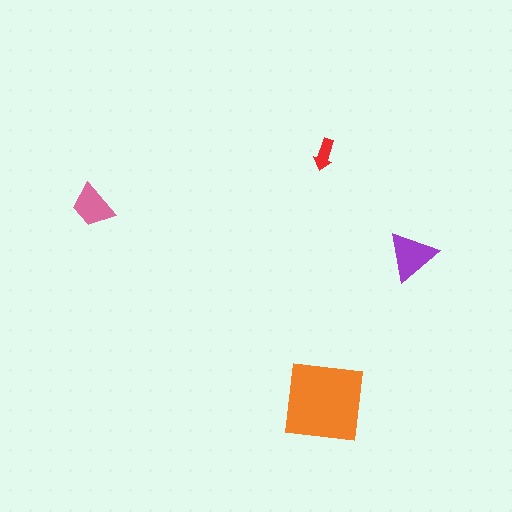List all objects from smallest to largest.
The red arrow, the pink trapezoid, the purple triangle, the orange square.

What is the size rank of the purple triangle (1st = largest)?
2nd.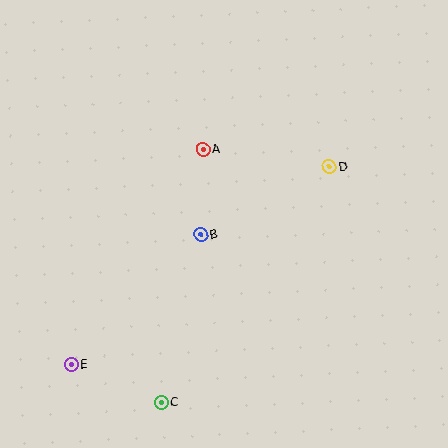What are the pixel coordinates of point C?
Point C is at (161, 403).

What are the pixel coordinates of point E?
Point E is at (71, 365).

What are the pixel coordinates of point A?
Point A is at (203, 149).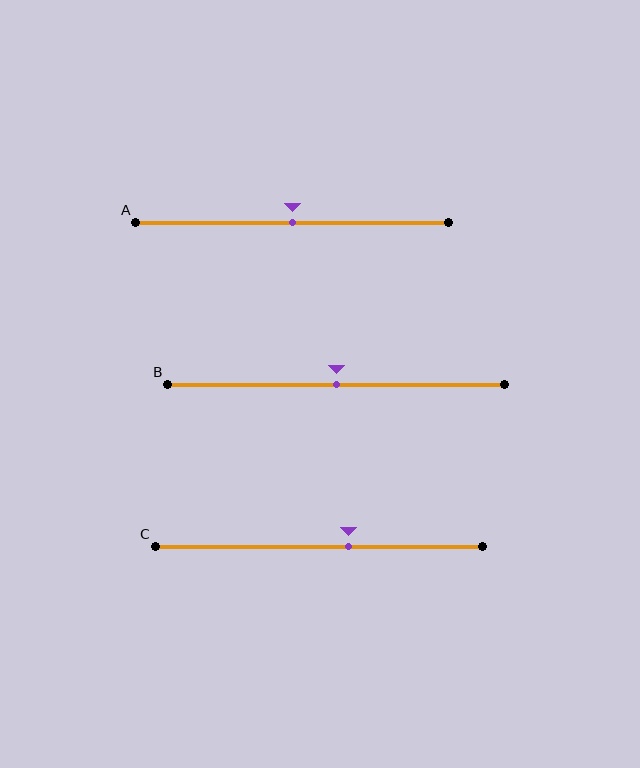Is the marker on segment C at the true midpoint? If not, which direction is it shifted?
No, the marker on segment C is shifted to the right by about 9% of the segment length.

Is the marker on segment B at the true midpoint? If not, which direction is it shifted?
Yes, the marker on segment B is at the true midpoint.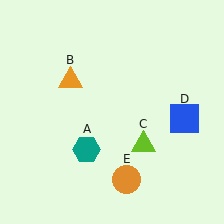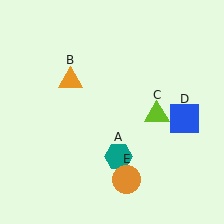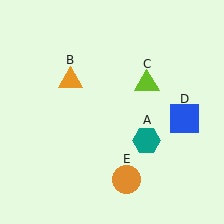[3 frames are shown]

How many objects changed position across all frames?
2 objects changed position: teal hexagon (object A), lime triangle (object C).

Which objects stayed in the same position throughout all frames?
Orange triangle (object B) and blue square (object D) and orange circle (object E) remained stationary.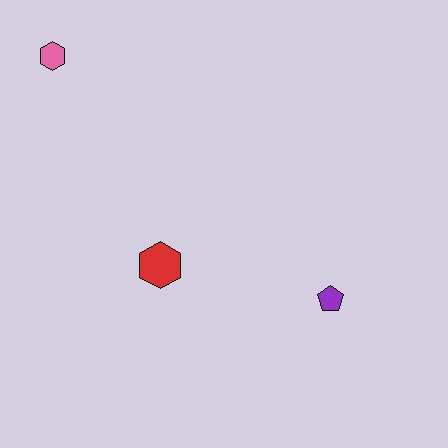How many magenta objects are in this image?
There are no magenta objects.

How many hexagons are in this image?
There are 2 hexagons.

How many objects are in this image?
There are 3 objects.